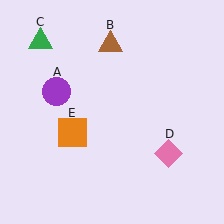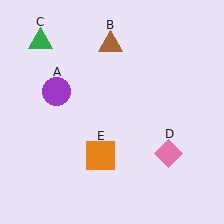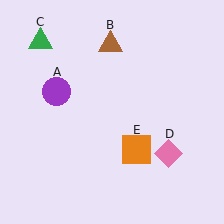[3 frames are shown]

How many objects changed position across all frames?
1 object changed position: orange square (object E).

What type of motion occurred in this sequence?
The orange square (object E) rotated counterclockwise around the center of the scene.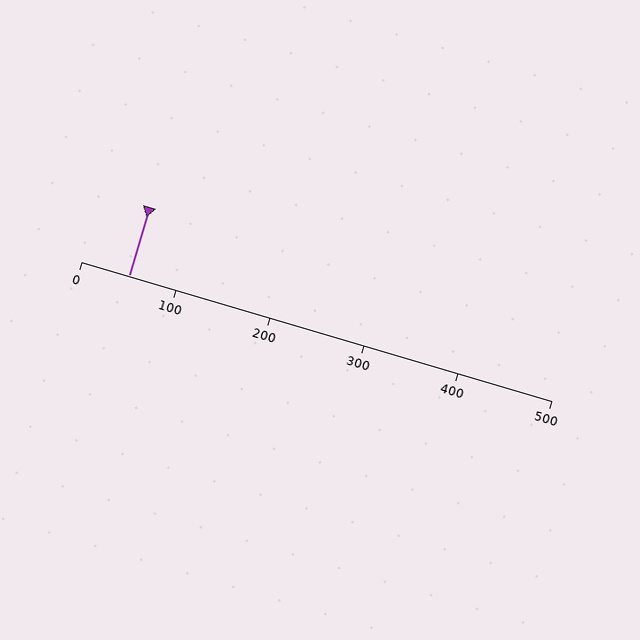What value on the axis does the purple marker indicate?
The marker indicates approximately 50.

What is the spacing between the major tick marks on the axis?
The major ticks are spaced 100 apart.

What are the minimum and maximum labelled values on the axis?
The axis runs from 0 to 500.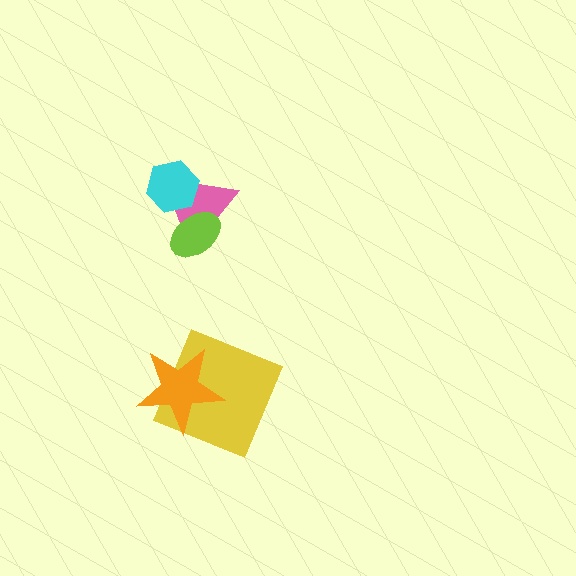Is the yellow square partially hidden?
Yes, it is partially covered by another shape.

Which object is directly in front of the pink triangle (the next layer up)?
The cyan hexagon is directly in front of the pink triangle.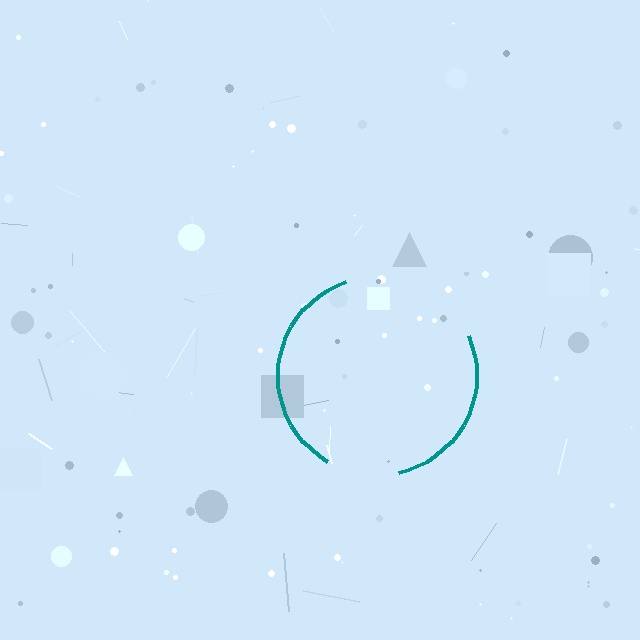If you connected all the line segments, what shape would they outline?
They would outline a circle.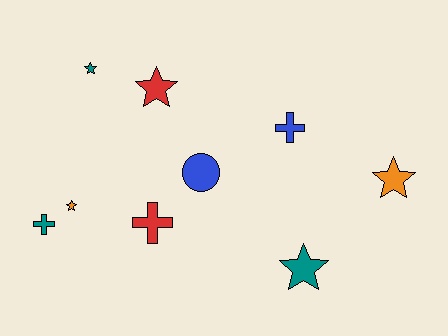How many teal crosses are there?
There is 1 teal cross.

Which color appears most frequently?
Teal, with 3 objects.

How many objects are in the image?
There are 9 objects.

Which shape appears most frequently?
Star, with 5 objects.